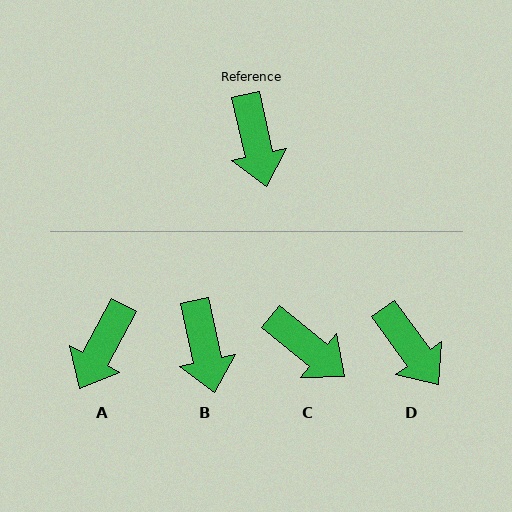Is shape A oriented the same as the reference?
No, it is off by about 41 degrees.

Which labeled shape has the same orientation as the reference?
B.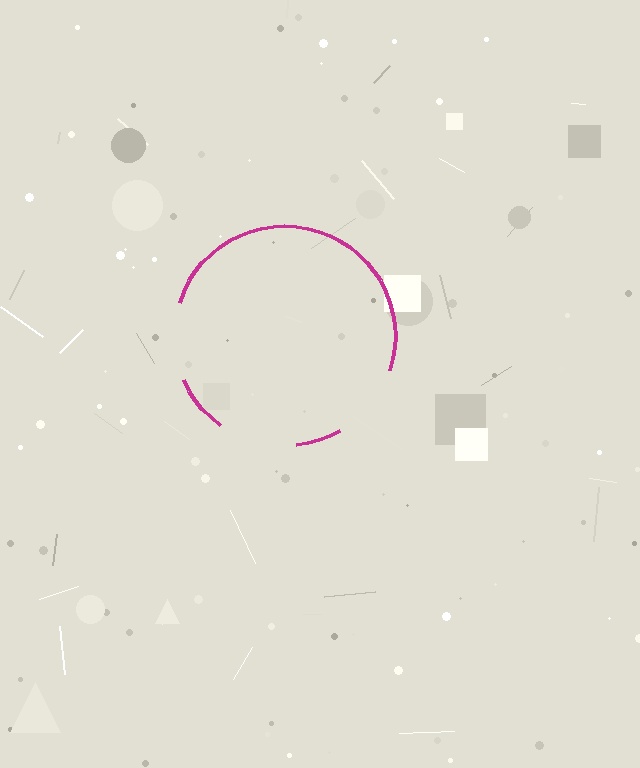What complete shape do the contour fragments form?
The contour fragments form a circle.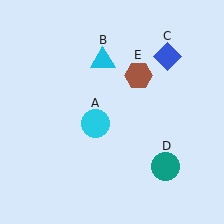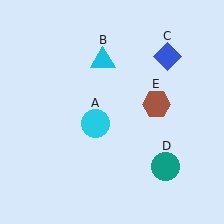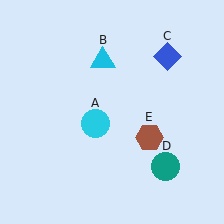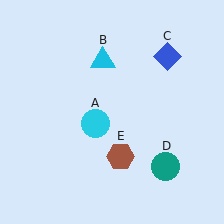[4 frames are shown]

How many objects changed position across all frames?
1 object changed position: brown hexagon (object E).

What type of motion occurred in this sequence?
The brown hexagon (object E) rotated clockwise around the center of the scene.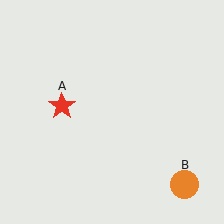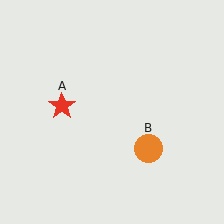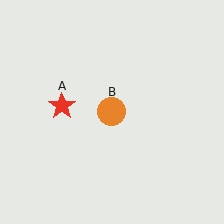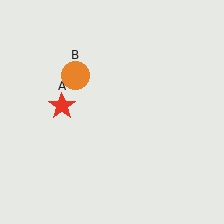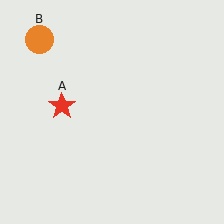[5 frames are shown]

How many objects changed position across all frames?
1 object changed position: orange circle (object B).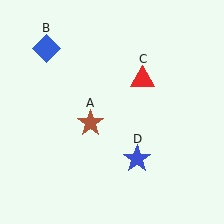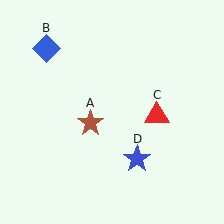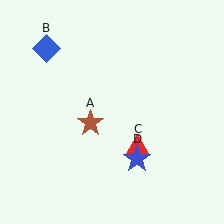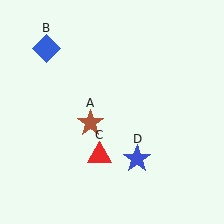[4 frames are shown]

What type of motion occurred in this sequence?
The red triangle (object C) rotated clockwise around the center of the scene.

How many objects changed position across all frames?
1 object changed position: red triangle (object C).